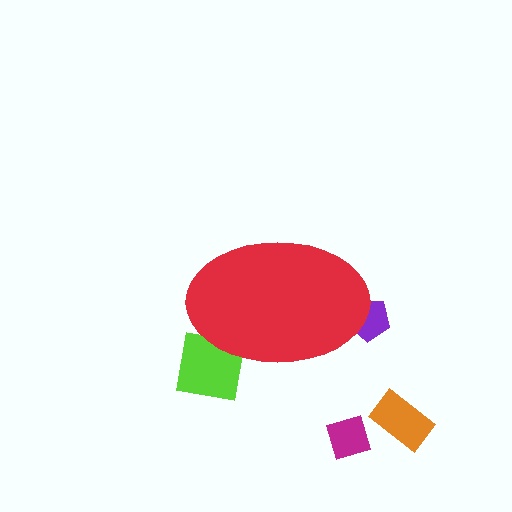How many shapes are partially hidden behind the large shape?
2 shapes are partially hidden.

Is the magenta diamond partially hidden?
No, the magenta diamond is fully visible.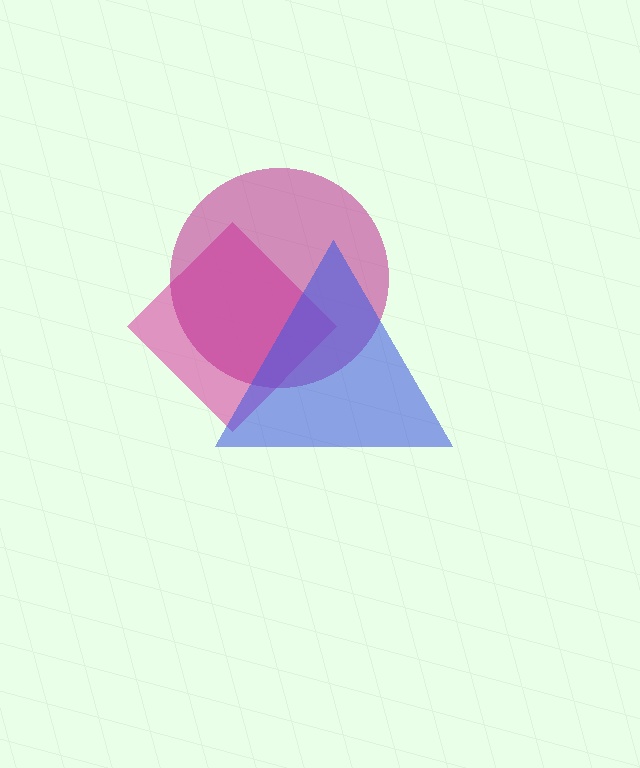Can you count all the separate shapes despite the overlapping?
Yes, there are 3 separate shapes.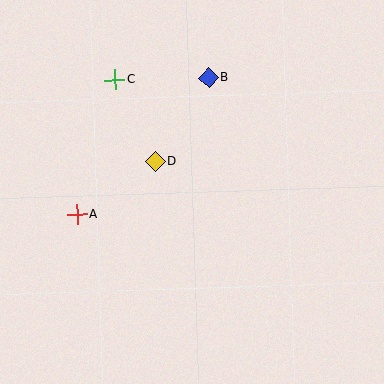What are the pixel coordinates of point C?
Point C is at (115, 80).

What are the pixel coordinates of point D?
Point D is at (155, 162).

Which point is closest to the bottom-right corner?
Point D is closest to the bottom-right corner.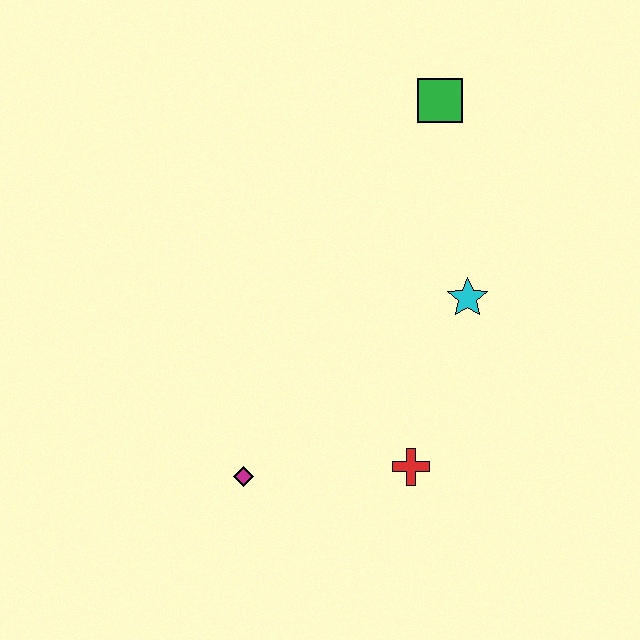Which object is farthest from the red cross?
The green square is farthest from the red cross.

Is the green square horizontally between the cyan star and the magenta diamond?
Yes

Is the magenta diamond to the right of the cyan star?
No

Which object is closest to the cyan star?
The red cross is closest to the cyan star.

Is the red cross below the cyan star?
Yes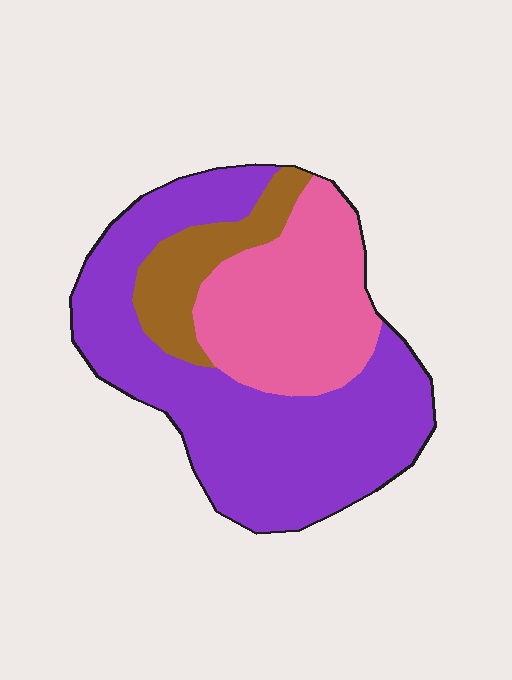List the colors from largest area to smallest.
From largest to smallest: purple, pink, brown.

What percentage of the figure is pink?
Pink covers roughly 30% of the figure.